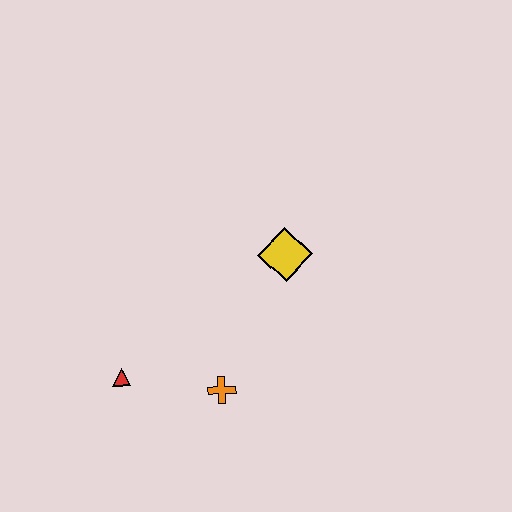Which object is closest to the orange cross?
The red triangle is closest to the orange cross.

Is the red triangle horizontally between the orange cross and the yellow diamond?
No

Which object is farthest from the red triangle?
The yellow diamond is farthest from the red triangle.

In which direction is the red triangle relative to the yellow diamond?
The red triangle is to the left of the yellow diamond.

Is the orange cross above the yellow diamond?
No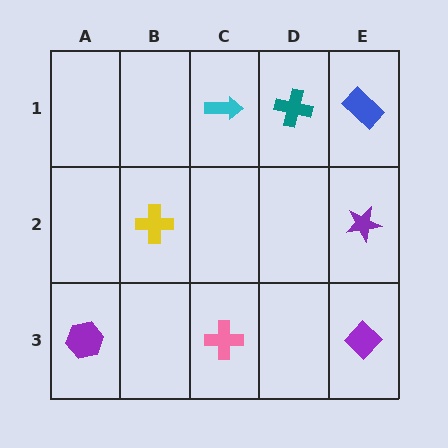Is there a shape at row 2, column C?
No, that cell is empty.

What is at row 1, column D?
A teal cross.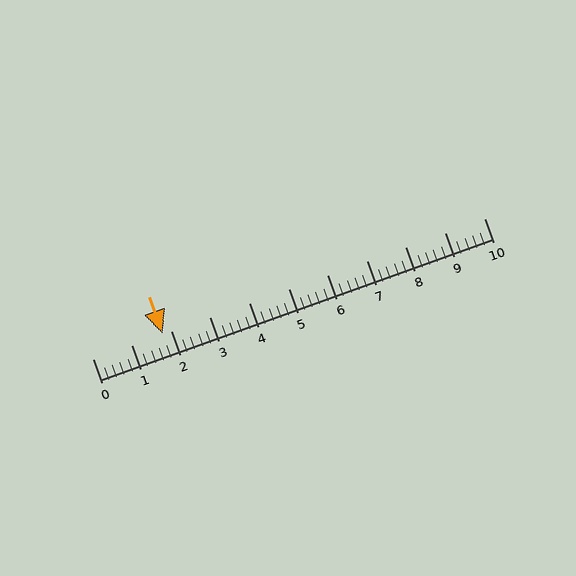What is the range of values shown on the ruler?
The ruler shows values from 0 to 10.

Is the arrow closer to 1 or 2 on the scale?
The arrow is closer to 2.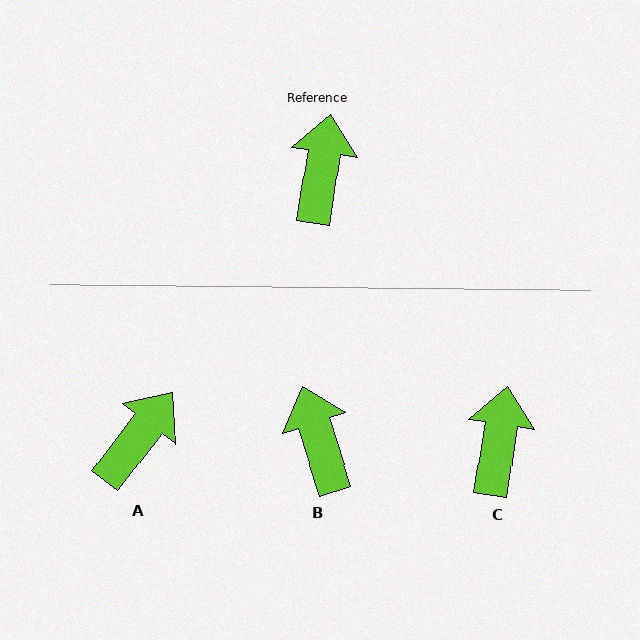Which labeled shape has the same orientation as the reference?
C.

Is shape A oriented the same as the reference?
No, it is off by about 29 degrees.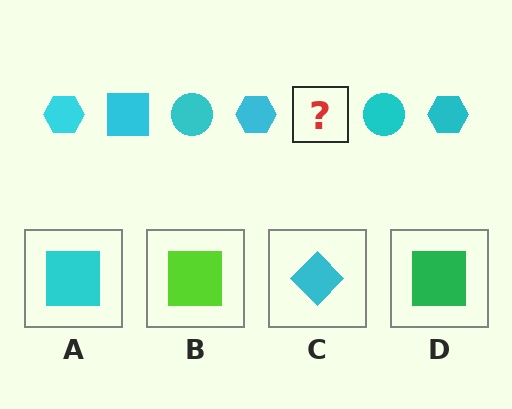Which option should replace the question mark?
Option A.